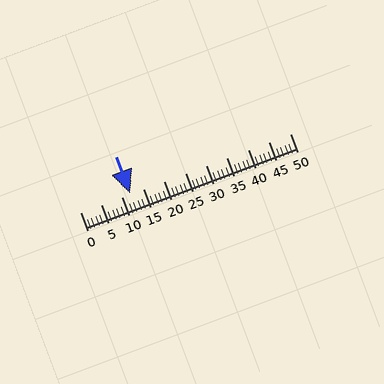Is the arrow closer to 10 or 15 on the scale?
The arrow is closer to 10.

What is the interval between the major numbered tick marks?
The major tick marks are spaced 5 units apart.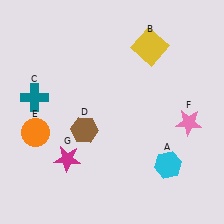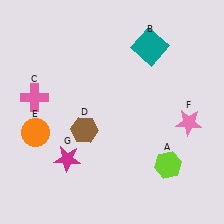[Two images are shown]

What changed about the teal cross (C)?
In Image 1, C is teal. In Image 2, it changed to pink.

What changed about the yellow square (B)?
In Image 1, B is yellow. In Image 2, it changed to teal.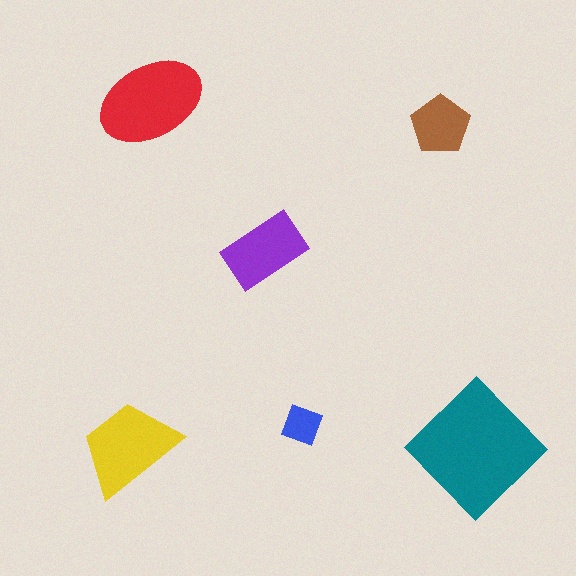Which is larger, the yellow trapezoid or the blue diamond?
The yellow trapezoid.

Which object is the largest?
The teal diamond.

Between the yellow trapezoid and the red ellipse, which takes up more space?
The red ellipse.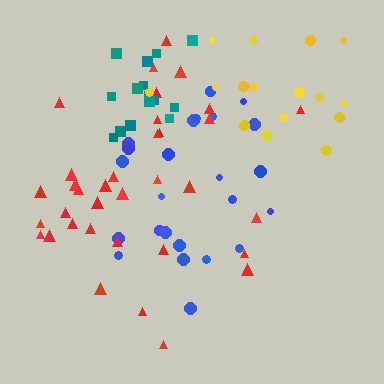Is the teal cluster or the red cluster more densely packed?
Teal.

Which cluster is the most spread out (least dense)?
Yellow.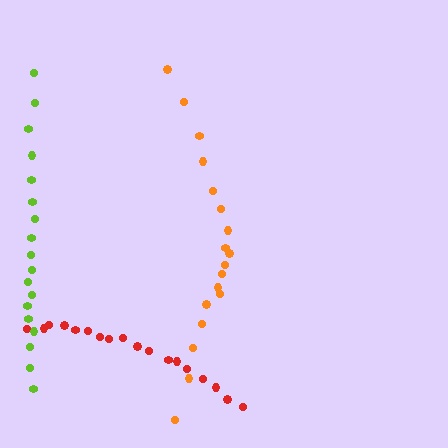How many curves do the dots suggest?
There are 3 distinct paths.